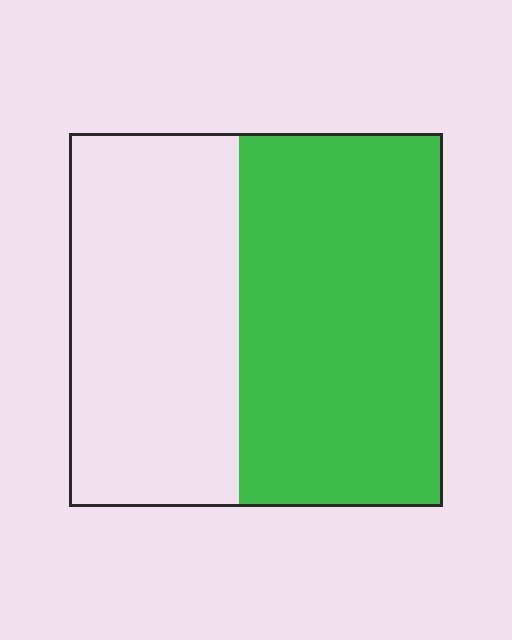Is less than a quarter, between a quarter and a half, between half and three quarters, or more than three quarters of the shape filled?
Between half and three quarters.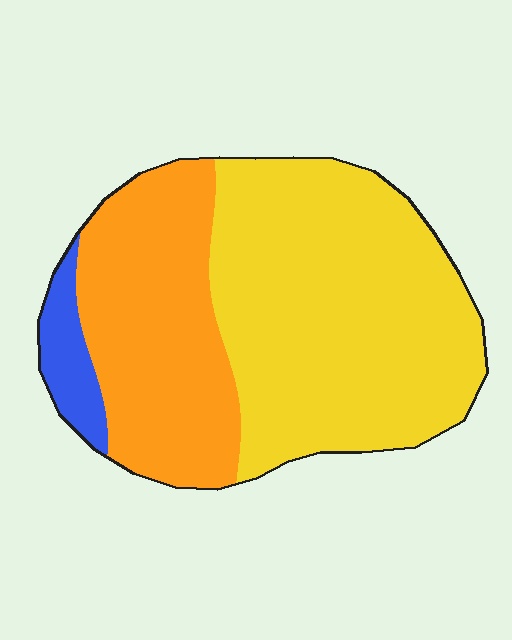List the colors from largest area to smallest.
From largest to smallest: yellow, orange, blue.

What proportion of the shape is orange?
Orange takes up about one third (1/3) of the shape.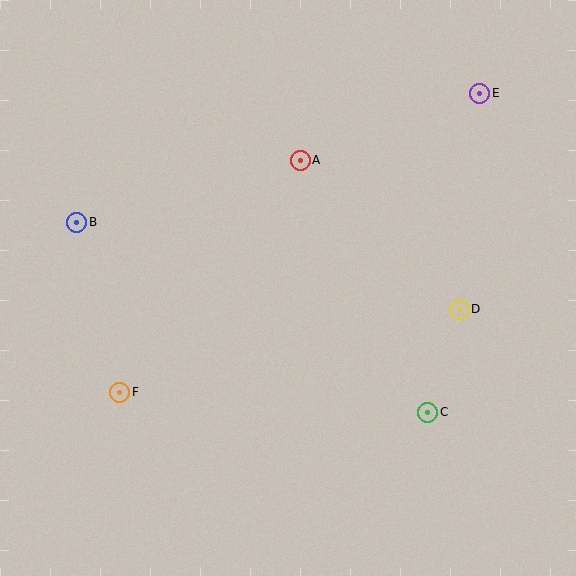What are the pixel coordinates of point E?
Point E is at (480, 93).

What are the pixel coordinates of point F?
Point F is at (120, 392).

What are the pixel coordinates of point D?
Point D is at (459, 309).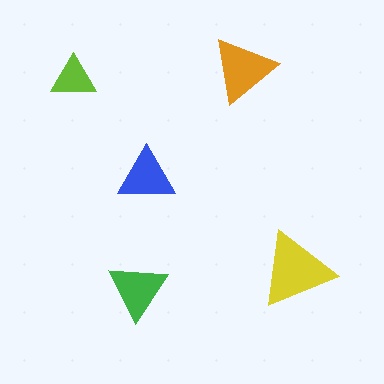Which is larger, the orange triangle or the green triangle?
The orange one.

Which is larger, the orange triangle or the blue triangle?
The orange one.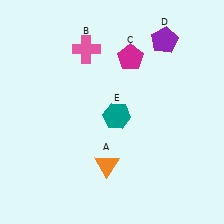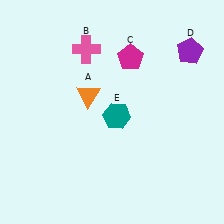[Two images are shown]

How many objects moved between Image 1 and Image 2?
2 objects moved between the two images.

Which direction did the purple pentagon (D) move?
The purple pentagon (D) moved right.